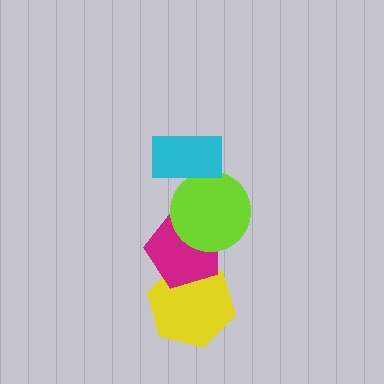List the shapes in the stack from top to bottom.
From top to bottom: the cyan rectangle, the lime circle, the magenta pentagon, the yellow hexagon.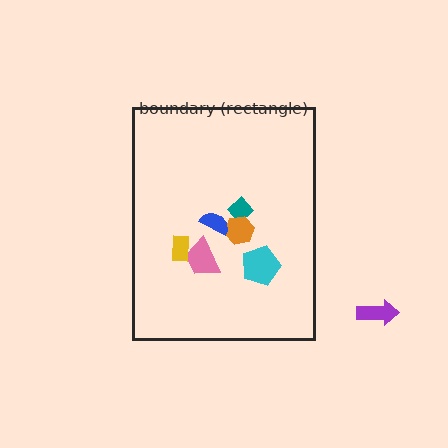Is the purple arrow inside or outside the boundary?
Outside.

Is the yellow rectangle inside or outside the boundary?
Inside.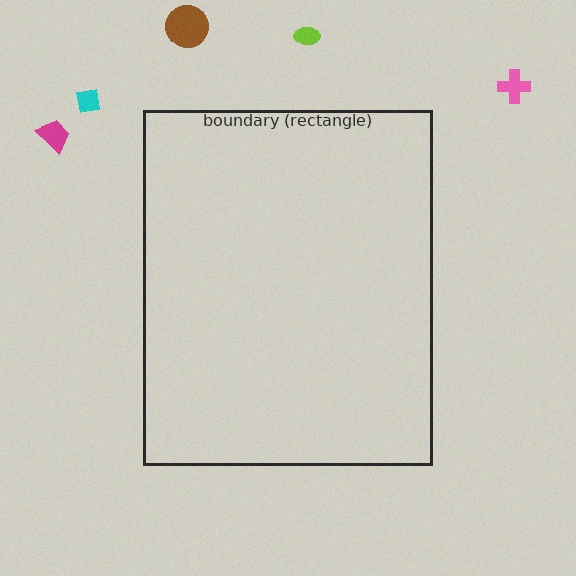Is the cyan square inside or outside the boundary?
Outside.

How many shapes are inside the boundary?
0 inside, 5 outside.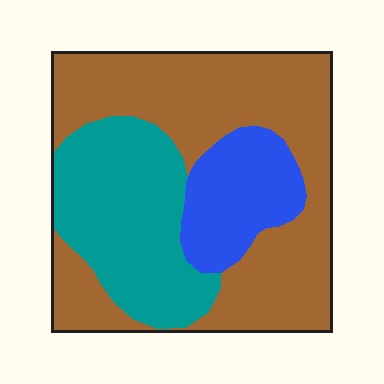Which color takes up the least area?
Blue, at roughly 15%.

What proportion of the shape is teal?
Teal covers about 30% of the shape.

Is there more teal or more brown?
Brown.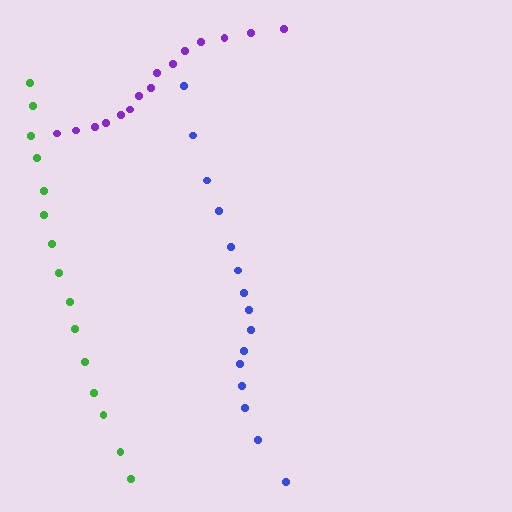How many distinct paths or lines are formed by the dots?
There are 3 distinct paths.